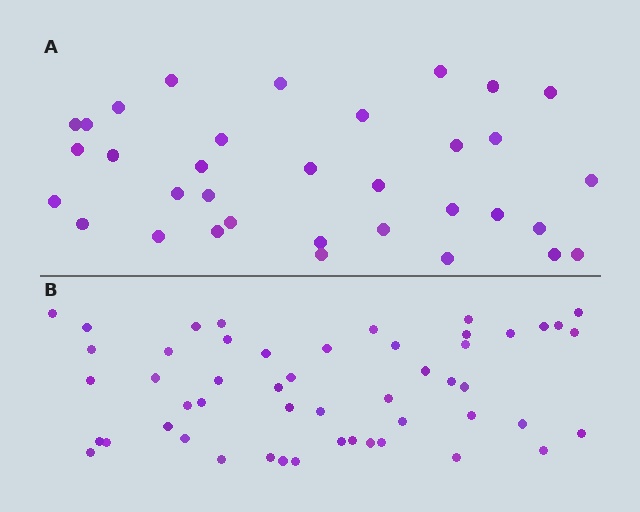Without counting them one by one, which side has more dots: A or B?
Region B (the bottom region) has more dots.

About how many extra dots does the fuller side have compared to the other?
Region B has approximately 15 more dots than region A.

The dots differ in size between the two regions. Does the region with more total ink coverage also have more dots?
No. Region A has more total ink coverage because its dots are larger, but region B actually contains more individual dots. Total area can be misleading — the number of items is what matters here.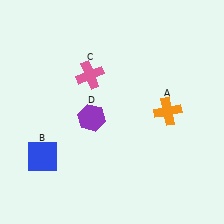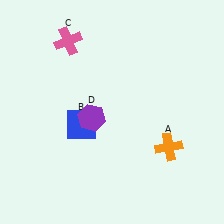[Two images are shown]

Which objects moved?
The objects that moved are: the orange cross (A), the blue square (B), the pink cross (C).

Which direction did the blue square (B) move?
The blue square (B) moved right.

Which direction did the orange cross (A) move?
The orange cross (A) moved down.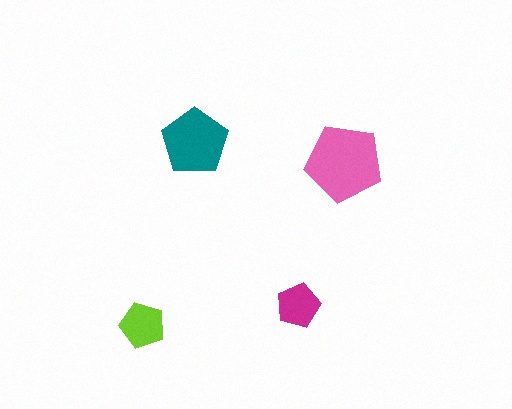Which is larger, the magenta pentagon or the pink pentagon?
The pink one.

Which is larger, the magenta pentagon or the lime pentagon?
The lime one.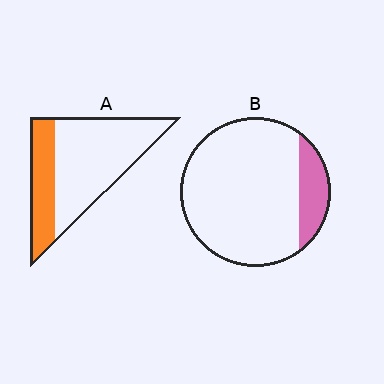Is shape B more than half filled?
No.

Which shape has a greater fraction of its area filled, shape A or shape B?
Shape A.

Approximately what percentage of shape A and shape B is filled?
A is approximately 30% and B is approximately 15%.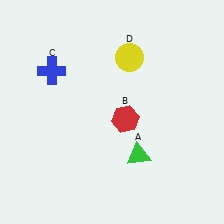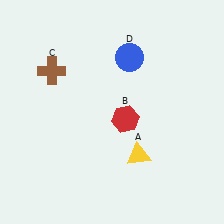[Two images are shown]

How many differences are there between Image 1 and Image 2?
There are 3 differences between the two images.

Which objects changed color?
A changed from green to yellow. C changed from blue to brown. D changed from yellow to blue.